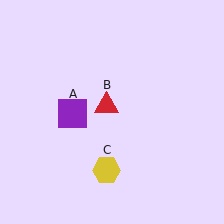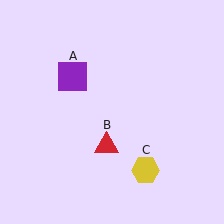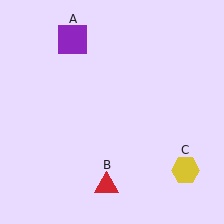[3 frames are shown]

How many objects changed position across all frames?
3 objects changed position: purple square (object A), red triangle (object B), yellow hexagon (object C).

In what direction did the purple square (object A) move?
The purple square (object A) moved up.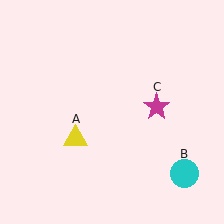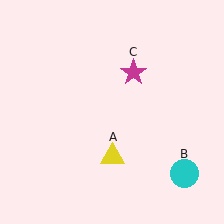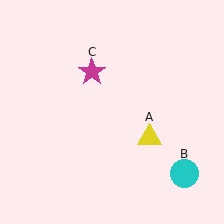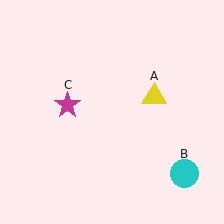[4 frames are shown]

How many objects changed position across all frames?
2 objects changed position: yellow triangle (object A), magenta star (object C).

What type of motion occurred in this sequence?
The yellow triangle (object A), magenta star (object C) rotated counterclockwise around the center of the scene.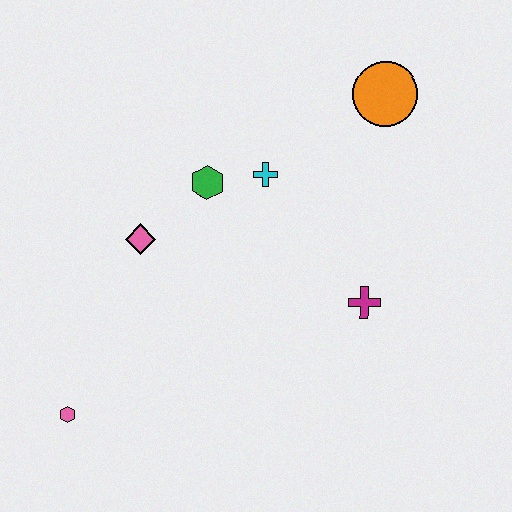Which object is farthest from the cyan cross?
The pink hexagon is farthest from the cyan cross.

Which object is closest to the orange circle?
The cyan cross is closest to the orange circle.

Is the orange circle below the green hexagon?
No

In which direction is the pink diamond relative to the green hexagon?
The pink diamond is to the left of the green hexagon.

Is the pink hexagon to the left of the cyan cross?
Yes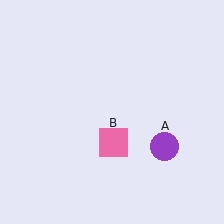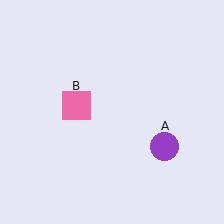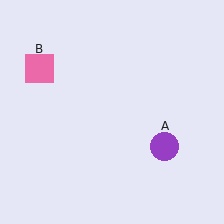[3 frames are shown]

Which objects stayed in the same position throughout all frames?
Purple circle (object A) remained stationary.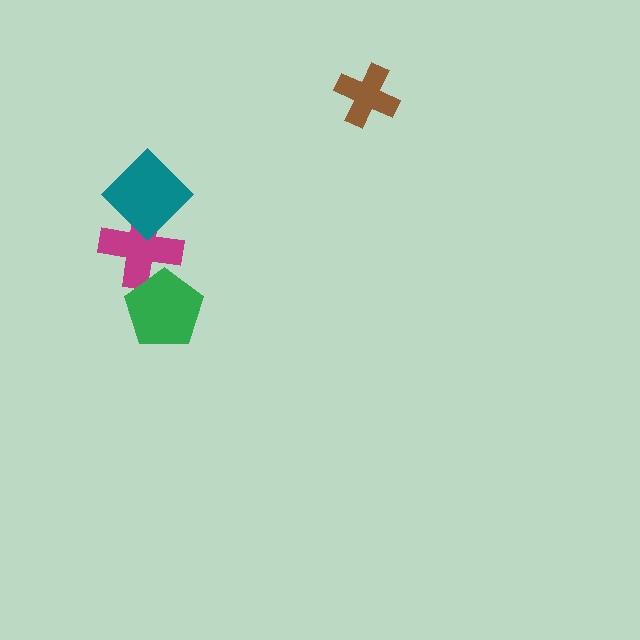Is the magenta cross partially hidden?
Yes, it is partially covered by another shape.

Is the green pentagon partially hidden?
No, no other shape covers it.